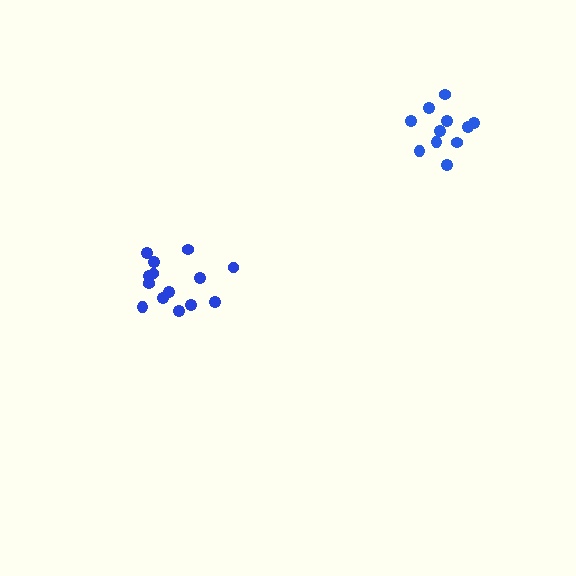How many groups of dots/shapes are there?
There are 2 groups.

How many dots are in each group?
Group 1: 11 dots, Group 2: 14 dots (25 total).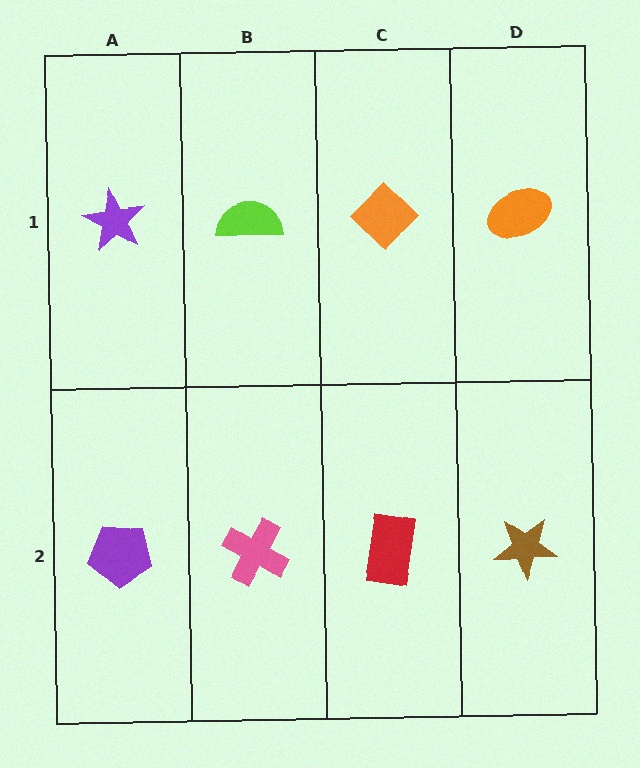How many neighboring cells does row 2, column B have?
3.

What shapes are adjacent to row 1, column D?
A brown star (row 2, column D), an orange diamond (row 1, column C).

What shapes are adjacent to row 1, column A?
A purple pentagon (row 2, column A), a lime semicircle (row 1, column B).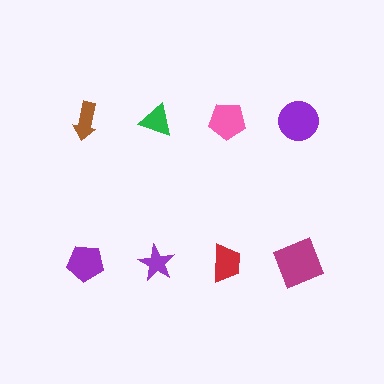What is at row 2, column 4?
A magenta square.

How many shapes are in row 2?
4 shapes.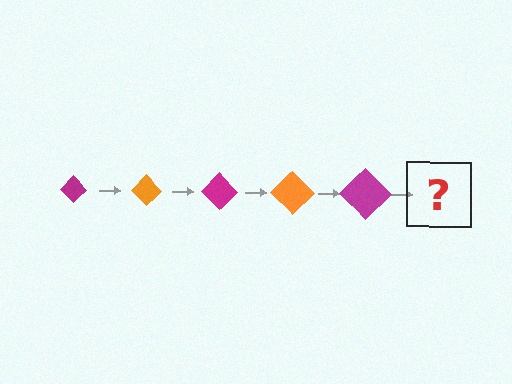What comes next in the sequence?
The next element should be an orange diamond, larger than the previous one.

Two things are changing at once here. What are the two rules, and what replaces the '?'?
The two rules are that the diamond grows larger each step and the color cycles through magenta and orange. The '?' should be an orange diamond, larger than the previous one.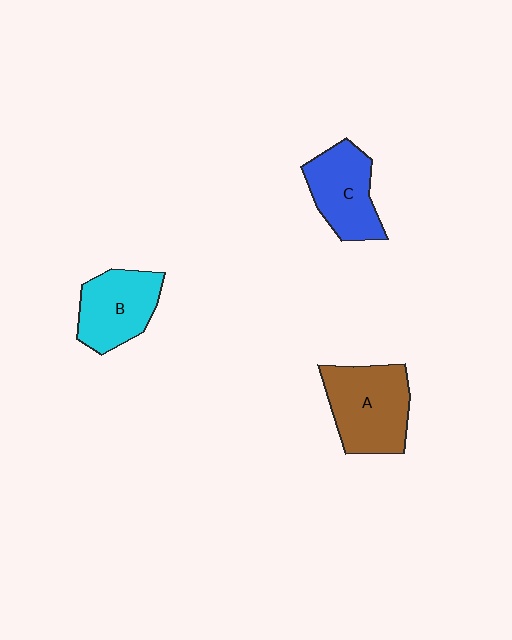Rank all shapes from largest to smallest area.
From largest to smallest: A (brown), C (blue), B (cyan).